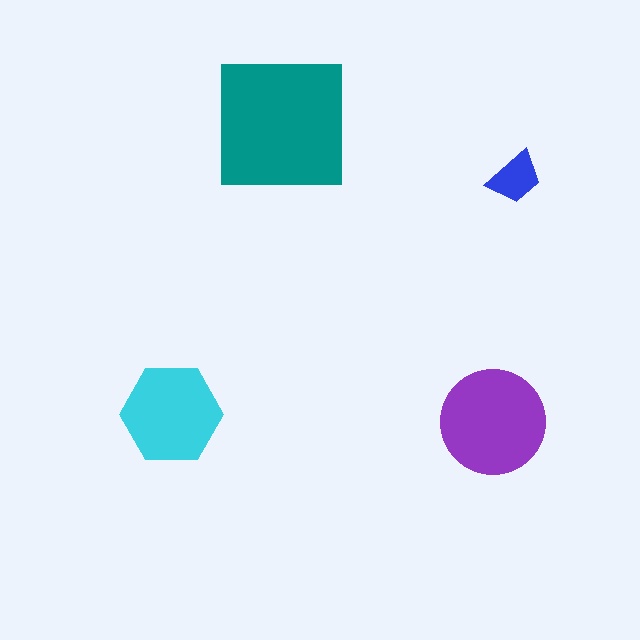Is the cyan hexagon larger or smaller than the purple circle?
Smaller.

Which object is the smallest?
The blue trapezoid.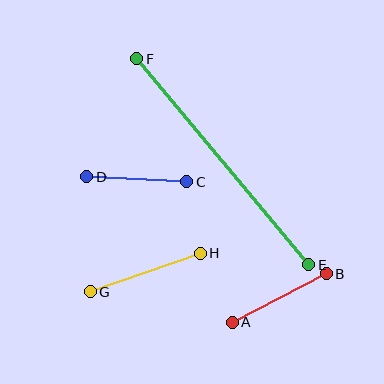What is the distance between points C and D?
The distance is approximately 100 pixels.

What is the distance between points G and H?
The distance is approximately 116 pixels.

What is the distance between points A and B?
The distance is approximately 105 pixels.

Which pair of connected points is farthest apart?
Points E and F are farthest apart.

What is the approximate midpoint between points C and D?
The midpoint is at approximately (137, 179) pixels.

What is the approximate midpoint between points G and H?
The midpoint is at approximately (145, 273) pixels.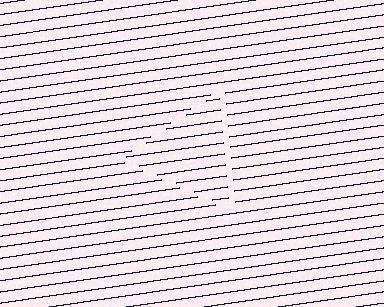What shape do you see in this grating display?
An illusory triangle. The interior of the shape contains the same grating, shifted by half a period — the contour is defined by the phase discontinuity where line-ends from the inner and outer gratings abut.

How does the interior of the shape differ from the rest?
The interior of the shape contains the same grating, shifted by half a period — the contour is defined by the phase discontinuity where line-ends from the inner and outer gratings abut.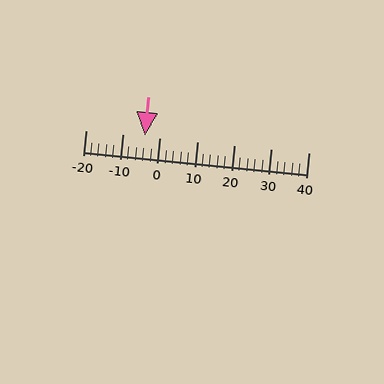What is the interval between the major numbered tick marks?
The major tick marks are spaced 10 units apart.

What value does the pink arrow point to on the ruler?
The pink arrow points to approximately -4.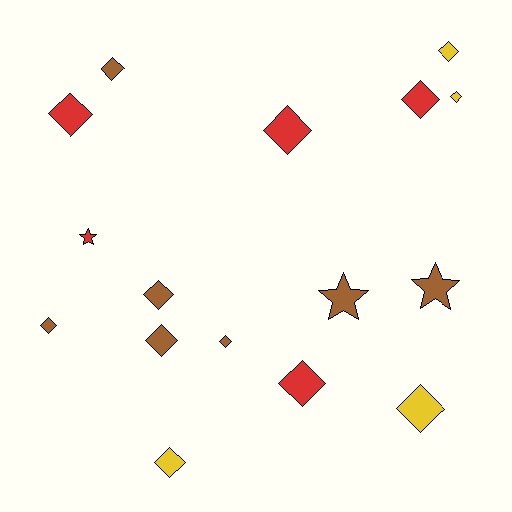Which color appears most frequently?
Brown, with 7 objects.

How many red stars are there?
There is 1 red star.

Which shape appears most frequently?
Diamond, with 13 objects.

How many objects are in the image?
There are 16 objects.